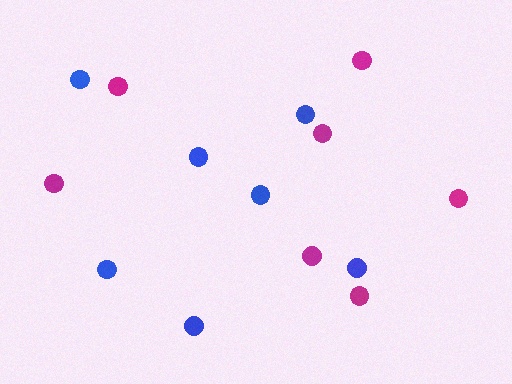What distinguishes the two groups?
There are 2 groups: one group of magenta circles (7) and one group of blue circles (7).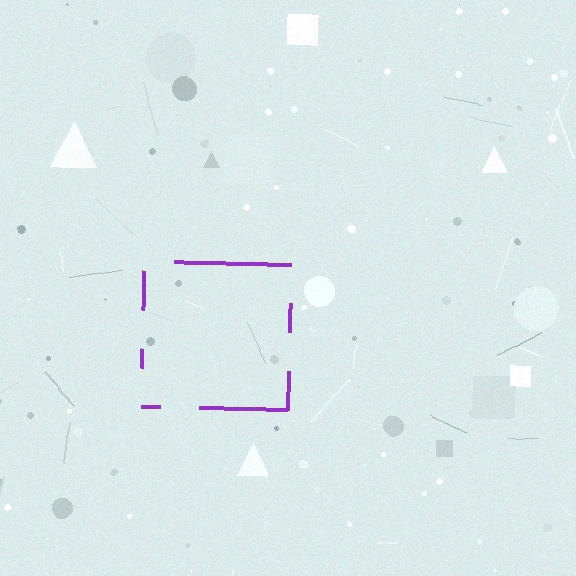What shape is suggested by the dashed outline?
The dashed outline suggests a square.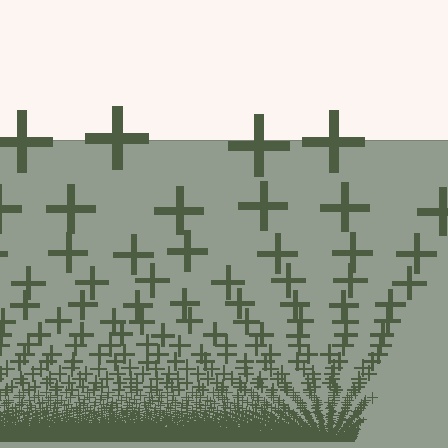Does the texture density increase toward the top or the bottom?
Density increases toward the bottom.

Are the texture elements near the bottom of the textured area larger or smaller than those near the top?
Smaller. The gradient is inverted — elements near the bottom are smaller and denser.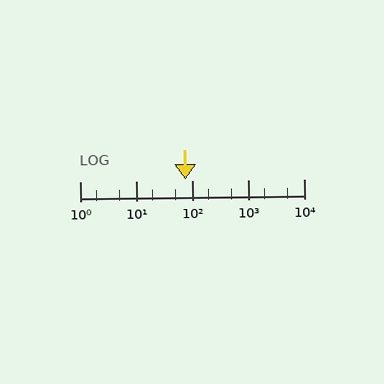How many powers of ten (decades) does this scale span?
The scale spans 4 decades, from 1 to 10000.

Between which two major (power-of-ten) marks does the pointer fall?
The pointer is between 10 and 100.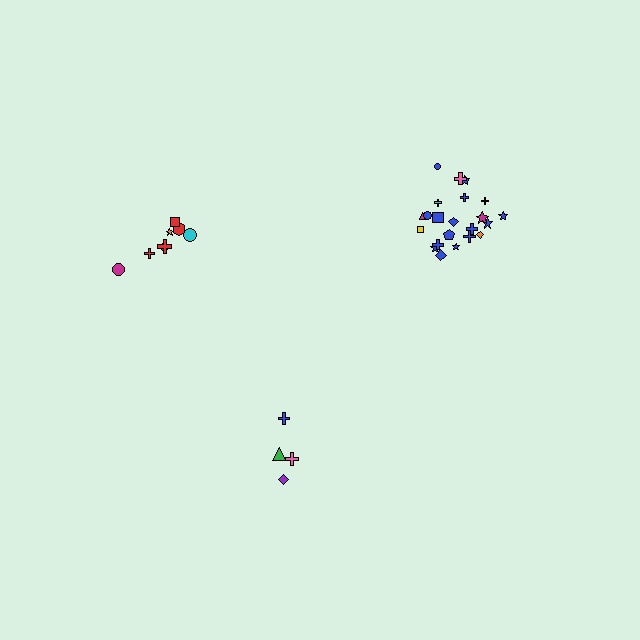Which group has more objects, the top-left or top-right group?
The top-right group.